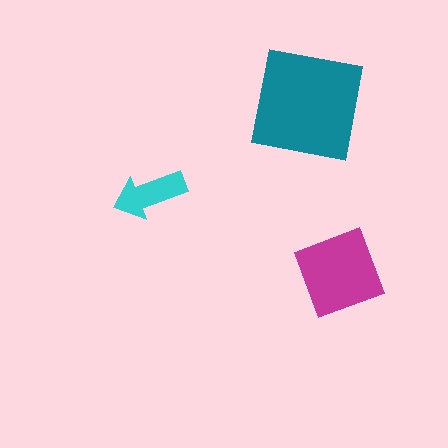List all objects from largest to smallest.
The teal square, the magenta diamond, the cyan arrow.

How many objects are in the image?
There are 3 objects in the image.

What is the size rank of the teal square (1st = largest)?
1st.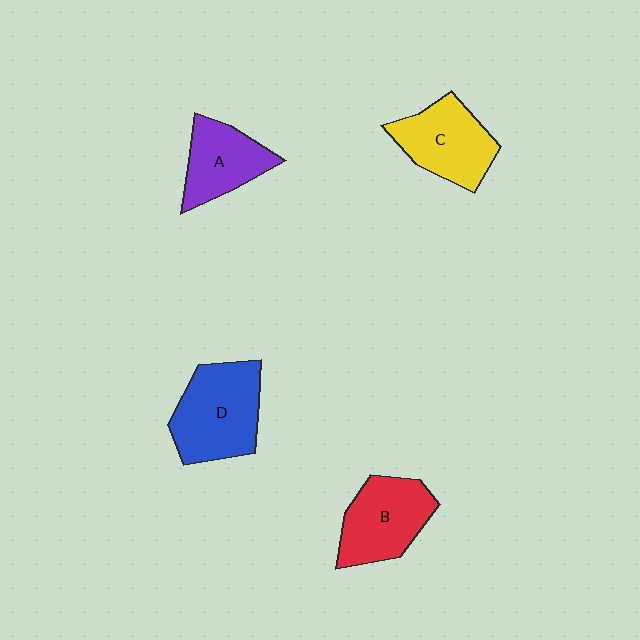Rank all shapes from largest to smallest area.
From largest to smallest: D (blue), B (red), C (yellow), A (purple).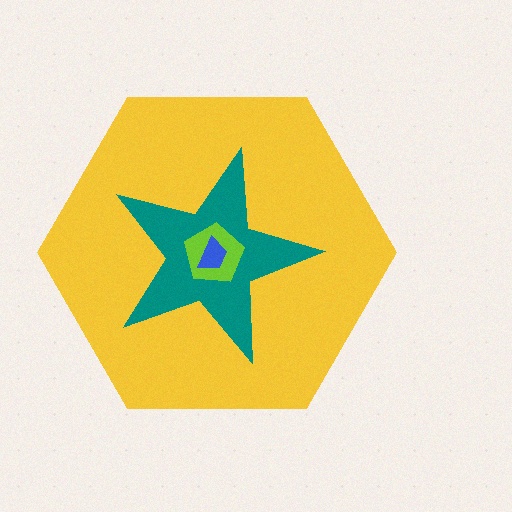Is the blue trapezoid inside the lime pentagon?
Yes.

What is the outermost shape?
The yellow hexagon.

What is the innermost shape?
The blue trapezoid.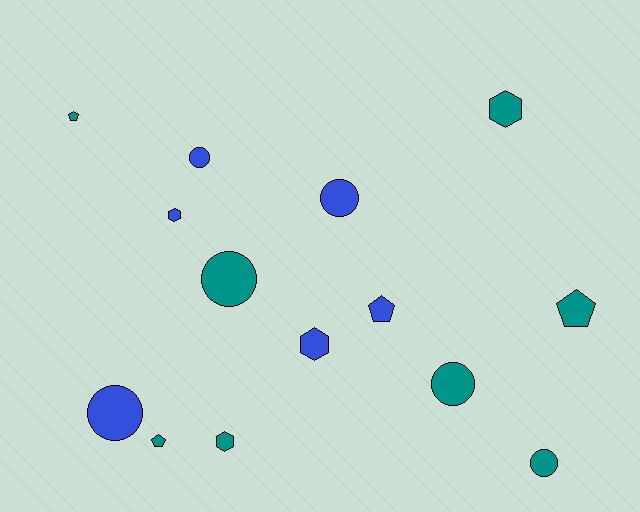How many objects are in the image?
There are 14 objects.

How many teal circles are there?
There are 3 teal circles.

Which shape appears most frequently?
Circle, with 6 objects.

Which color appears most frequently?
Teal, with 8 objects.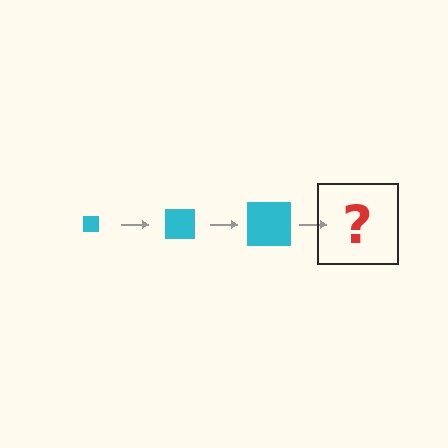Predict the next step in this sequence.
The next step is a cyan square, larger than the previous one.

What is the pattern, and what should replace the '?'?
The pattern is that the square gets progressively larger each step. The '?' should be a cyan square, larger than the previous one.